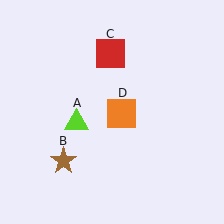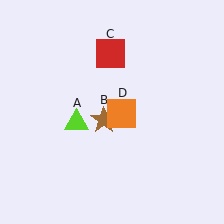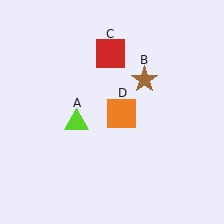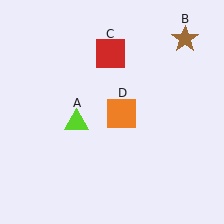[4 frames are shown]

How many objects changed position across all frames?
1 object changed position: brown star (object B).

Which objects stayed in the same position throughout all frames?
Lime triangle (object A) and red square (object C) and orange square (object D) remained stationary.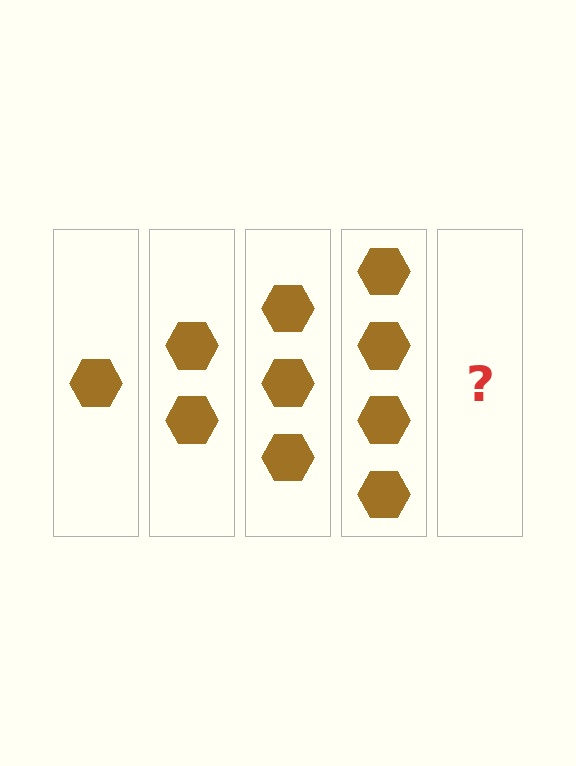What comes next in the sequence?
The next element should be 5 hexagons.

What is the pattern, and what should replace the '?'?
The pattern is that each step adds one more hexagon. The '?' should be 5 hexagons.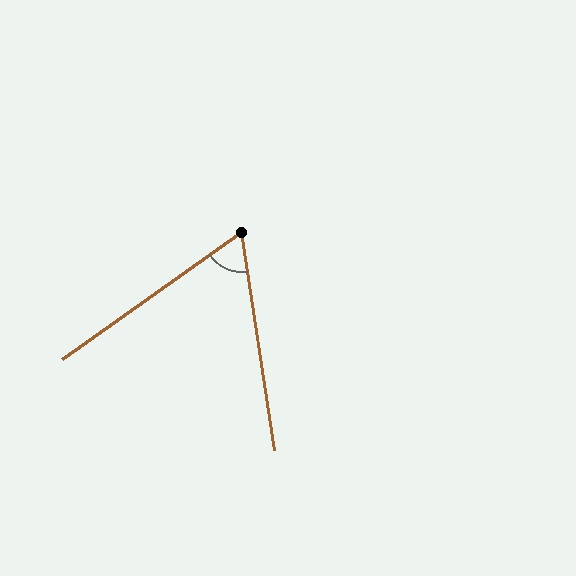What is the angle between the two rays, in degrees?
Approximately 63 degrees.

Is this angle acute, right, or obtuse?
It is acute.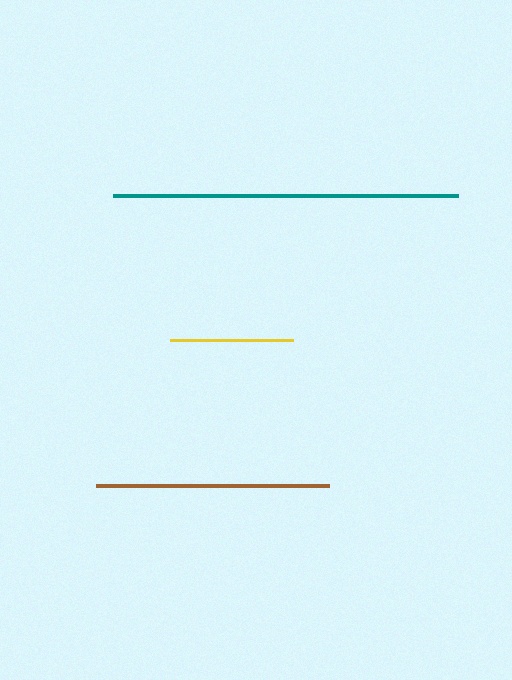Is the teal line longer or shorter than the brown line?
The teal line is longer than the brown line.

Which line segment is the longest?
The teal line is the longest at approximately 345 pixels.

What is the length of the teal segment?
The teal segment is approximately 345 pixels long.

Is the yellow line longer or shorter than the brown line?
The brown line is longer than the yellow line.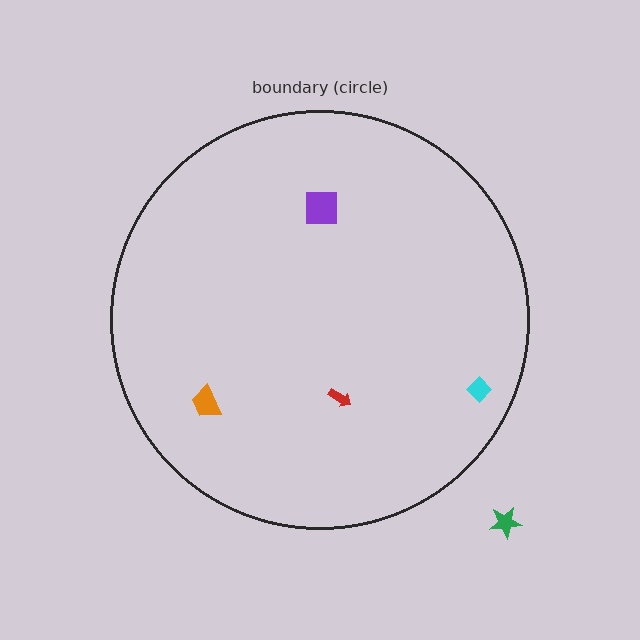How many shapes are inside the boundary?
4 inside, 1 outside.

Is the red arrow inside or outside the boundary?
Inside.